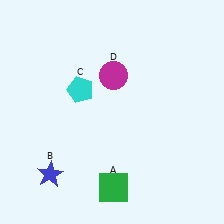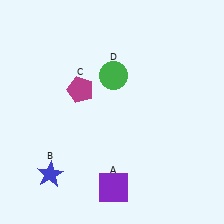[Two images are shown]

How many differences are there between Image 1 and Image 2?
There are 3 differences between the two images.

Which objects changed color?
A changed from green to purple. C changed from cyan to magenta. D changed from magenta to green.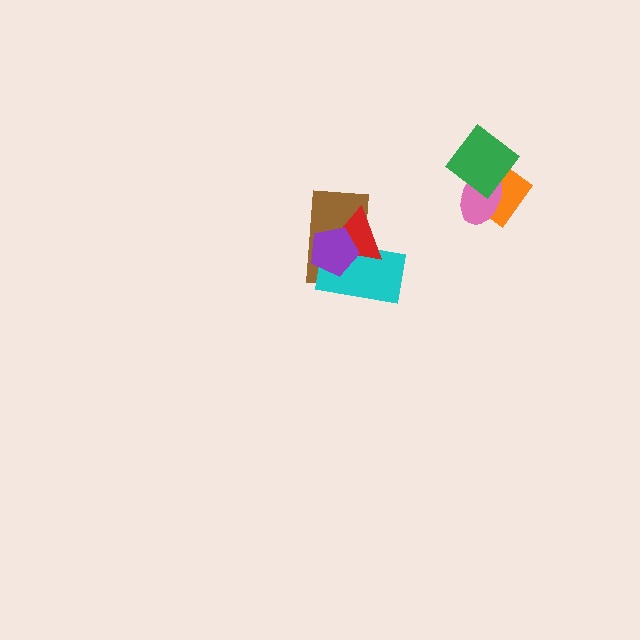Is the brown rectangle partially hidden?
Yes, it is partially covered by another shape.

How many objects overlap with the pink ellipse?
2 objects overlap with the pink ellipse.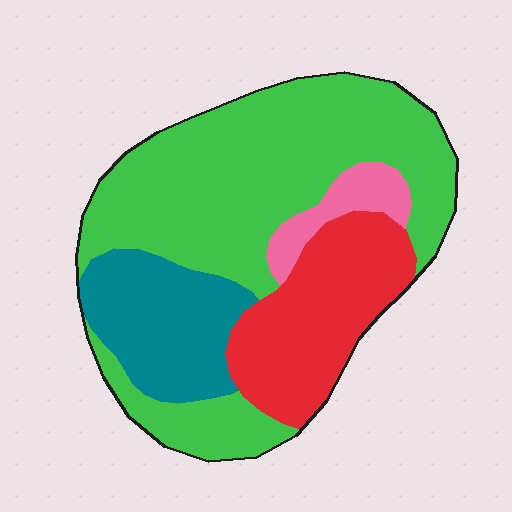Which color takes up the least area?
Pink, at roughly 5%.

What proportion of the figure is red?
Red covers roughly 20% of the figure.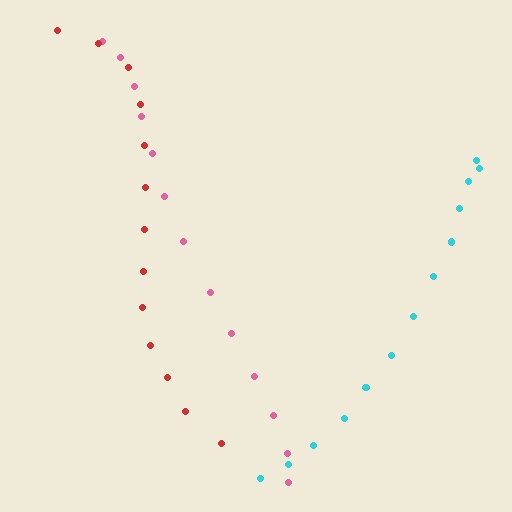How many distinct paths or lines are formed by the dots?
There are 3 distinct paths.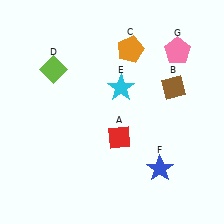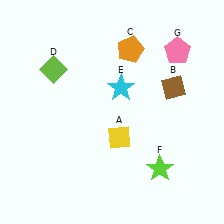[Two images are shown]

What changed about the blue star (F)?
In Image 1, F is blue. In Image 2, it changed to lime.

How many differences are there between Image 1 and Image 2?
There are 2 differences between the two images.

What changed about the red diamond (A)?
In Image 1, A is red. In Image 2, it changed to yellow.